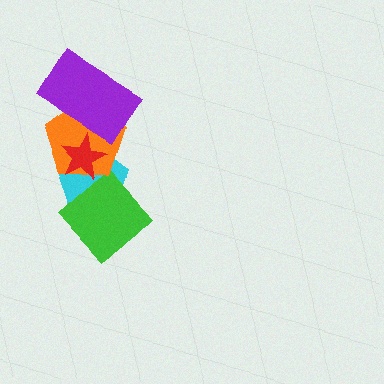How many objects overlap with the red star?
3 objects overlap with the red star.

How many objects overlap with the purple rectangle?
2 objects overlap with the purple rectangle.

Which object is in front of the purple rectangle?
The red star is in front of the purple rectangle.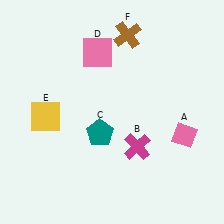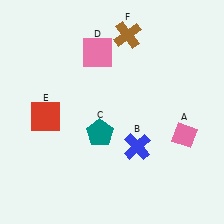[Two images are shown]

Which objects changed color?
B changed from magenta to blue. E changed from yellow to red.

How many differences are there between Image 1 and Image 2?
There are 2 differences between the two images.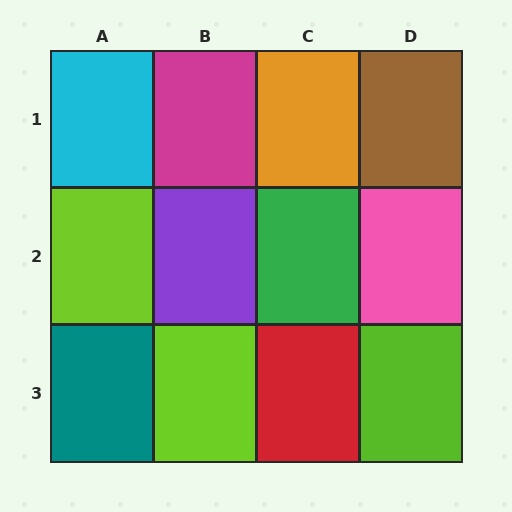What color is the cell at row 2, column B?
Purple.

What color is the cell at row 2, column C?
Green.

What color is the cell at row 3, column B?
Lime.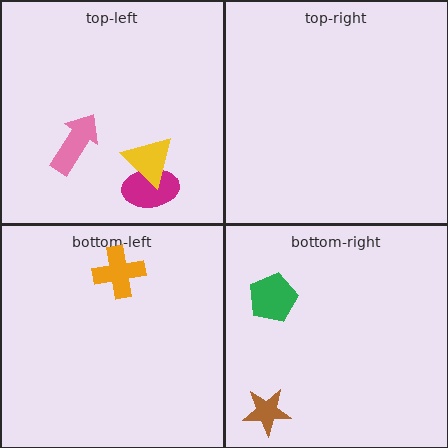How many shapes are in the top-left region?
3.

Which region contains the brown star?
The bottom-right region.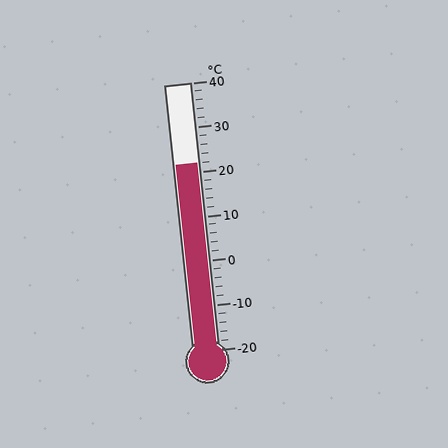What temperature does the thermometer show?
The thermometer shows approximately 22°C.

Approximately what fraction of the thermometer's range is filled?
The thermometer is filled to approximately 70% of its range.